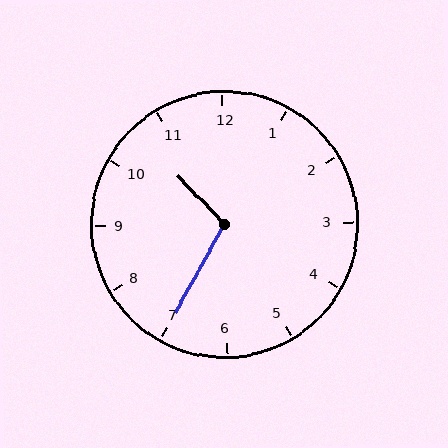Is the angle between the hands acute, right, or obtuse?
It is obtuse.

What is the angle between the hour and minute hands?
Approximately 108 degrees.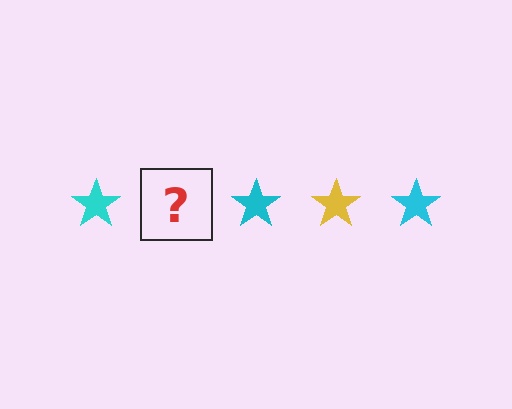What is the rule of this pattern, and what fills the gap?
The rule is that the pattern cycles through cyan, yellow stars. The gap should be filled with a yellow star.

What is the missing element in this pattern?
The missing element is a yellow star.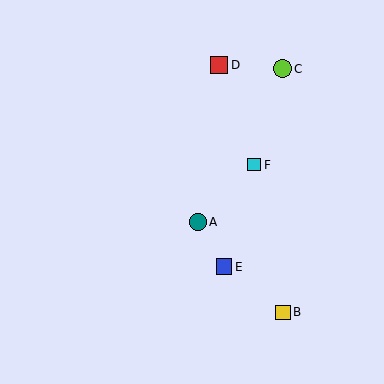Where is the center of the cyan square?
The center of the cyan square is at (254, 165).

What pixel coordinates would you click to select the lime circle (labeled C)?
Click at (282, 69) to select the lime circle C.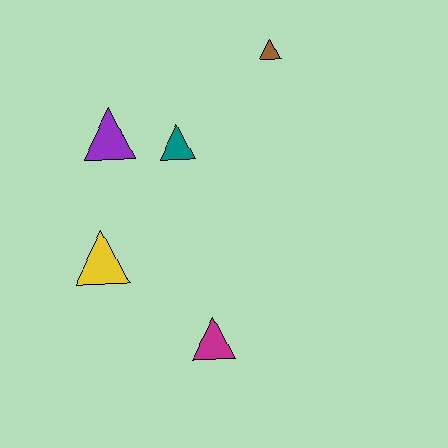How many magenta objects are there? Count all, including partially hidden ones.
There is 1 magenta object.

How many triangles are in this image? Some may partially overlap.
There are 5 triangles.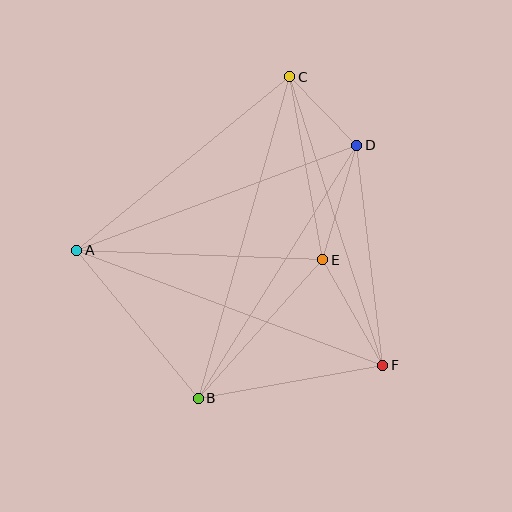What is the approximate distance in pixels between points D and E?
The distance between D and E is approximately 119 pixels.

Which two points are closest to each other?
Points C and D are closest to each other.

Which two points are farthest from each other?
Points B and C are farthest from each other.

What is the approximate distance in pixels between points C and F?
The distance between C and F is approximately 303 pixels.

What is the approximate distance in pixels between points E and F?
The distance between E and F is approximately 121 pixels.